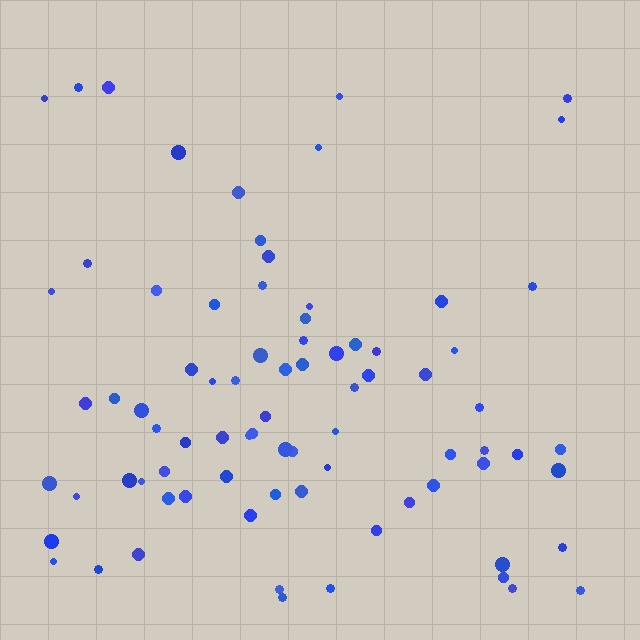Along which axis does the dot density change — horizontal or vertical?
Vertical.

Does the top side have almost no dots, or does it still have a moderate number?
Still a moderate number, just noticeably fewer than the bottom.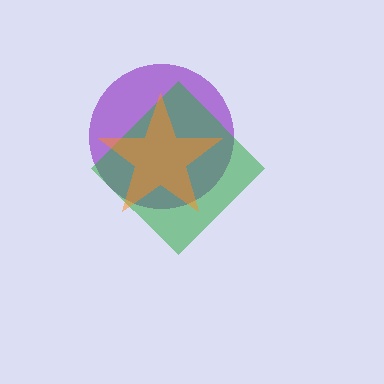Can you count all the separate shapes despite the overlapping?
Yes, there are 3 separate shapes.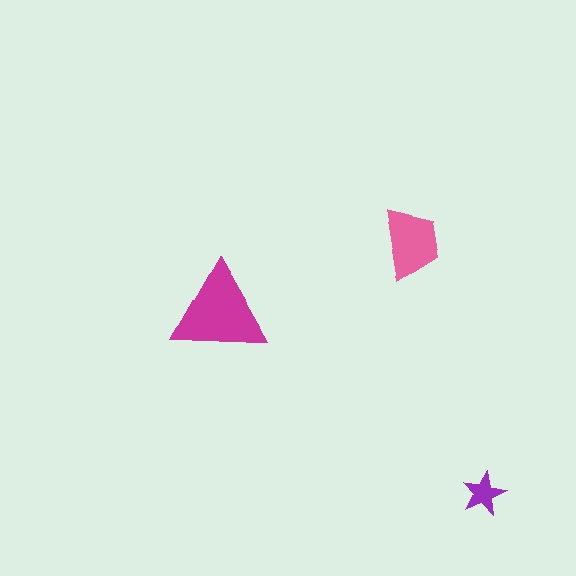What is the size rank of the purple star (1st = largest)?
3rd.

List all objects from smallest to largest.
The purple star, the pink trapezoid, the magenta triangle.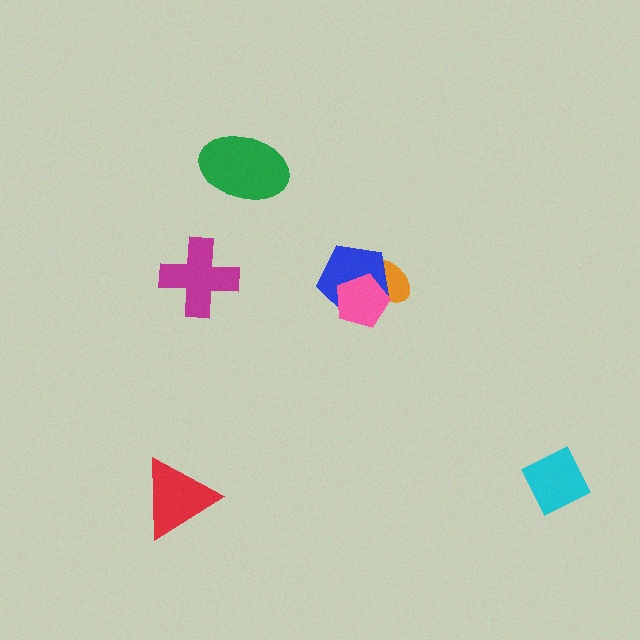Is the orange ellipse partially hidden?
Yes, it is partially covered by another shape.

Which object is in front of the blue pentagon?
The pink pentagon is in front of the blue pentagon.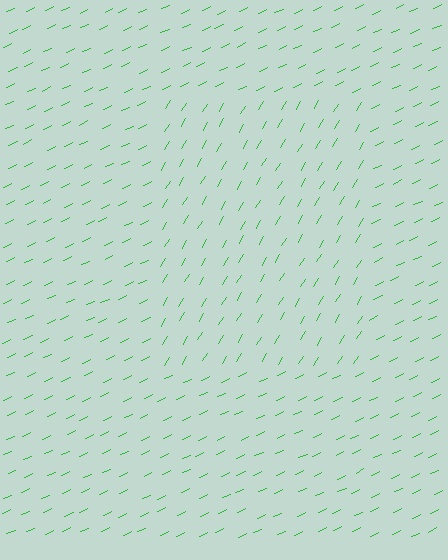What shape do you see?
I see a rectangle.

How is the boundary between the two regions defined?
The boundary is defined purely by a change in line orientation (approximately 34 degrees difference). All lines are the same color and thickness.